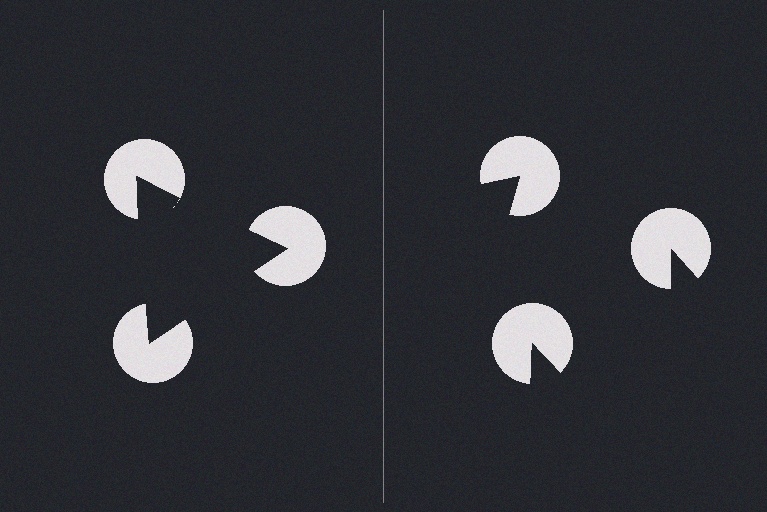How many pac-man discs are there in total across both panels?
6 — 3 on each side.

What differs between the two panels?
The pac-man discs are positioned identically on both sides; only the wedge orientations differ. On the left they align to a triangle; on the right they are misaligned.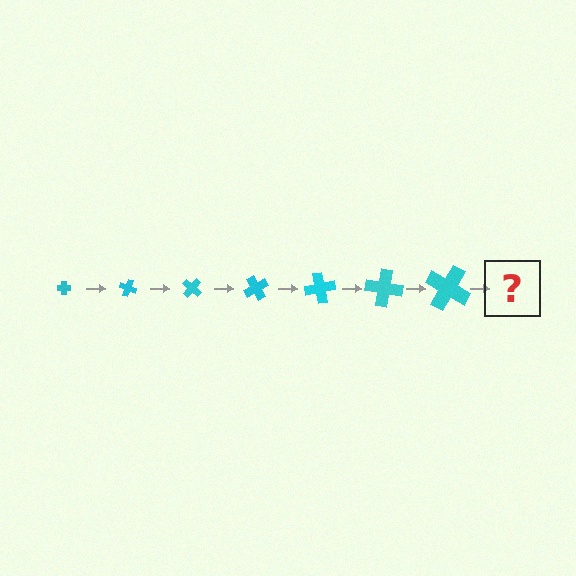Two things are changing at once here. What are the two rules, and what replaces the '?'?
The two rules are that the cross grows larger each step and it rotates 20 degrees each step. The '?' should be a cross, larger than the previous one and rotated 140 degrees from the start.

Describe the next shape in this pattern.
It should be a cross, larger than the previous one and rotated 140 degrees from the start.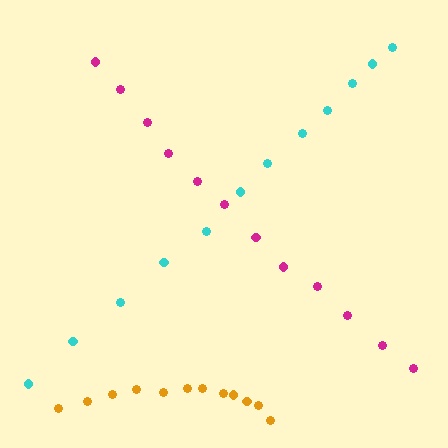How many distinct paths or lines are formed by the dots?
There are 3 distinct paths.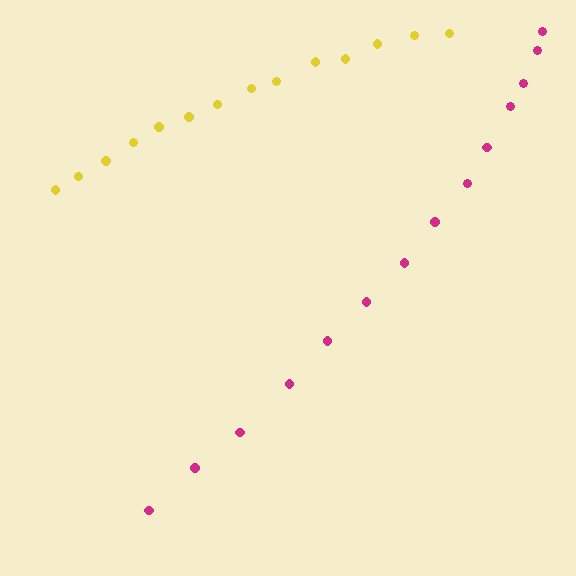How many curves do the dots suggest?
There are 2 distinct paths.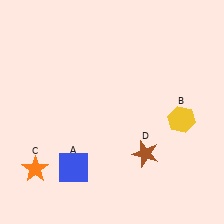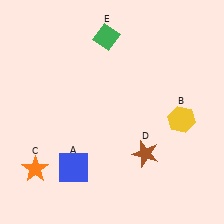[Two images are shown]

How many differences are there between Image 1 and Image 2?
There is 1 difference between the two images.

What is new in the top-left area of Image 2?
A green diamond (E) was added in the top-left area of Image 2.